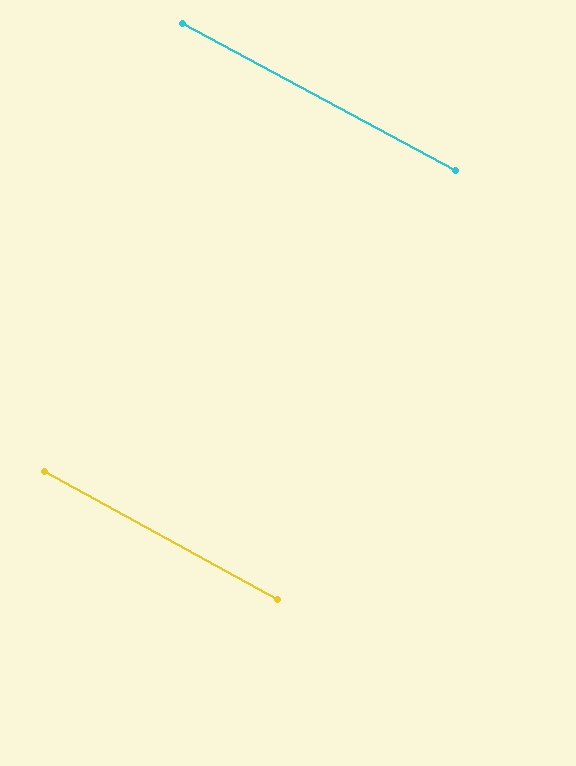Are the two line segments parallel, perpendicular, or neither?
Parallel — their directions differ by only 0.5°.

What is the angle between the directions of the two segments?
Approximately 1 degree.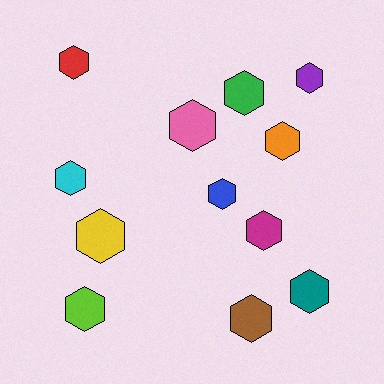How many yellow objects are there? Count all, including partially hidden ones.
There is 1 yellow object.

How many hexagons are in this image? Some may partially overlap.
There are 12 hexagons.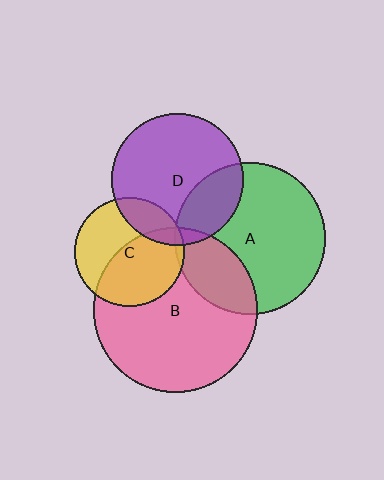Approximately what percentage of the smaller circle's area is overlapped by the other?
Approximately 20%.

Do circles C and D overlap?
Yes.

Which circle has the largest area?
Circle B (pink).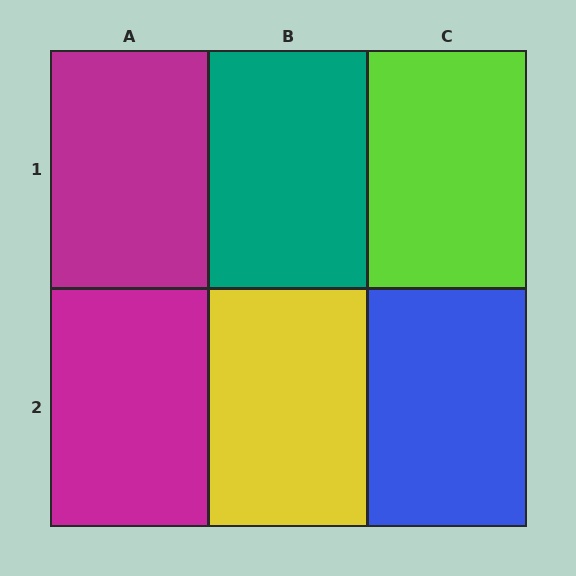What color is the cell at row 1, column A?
Magenta.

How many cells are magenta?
2 cells are magenta.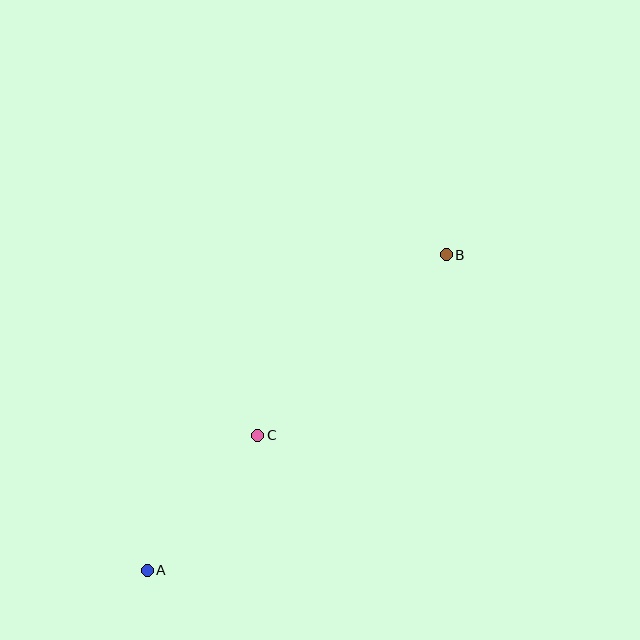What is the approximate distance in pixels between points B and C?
The distance between B and C is approximately 261 pixels.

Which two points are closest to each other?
Points A and C are closest to each other.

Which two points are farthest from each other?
Points A and B are farthest from each other.